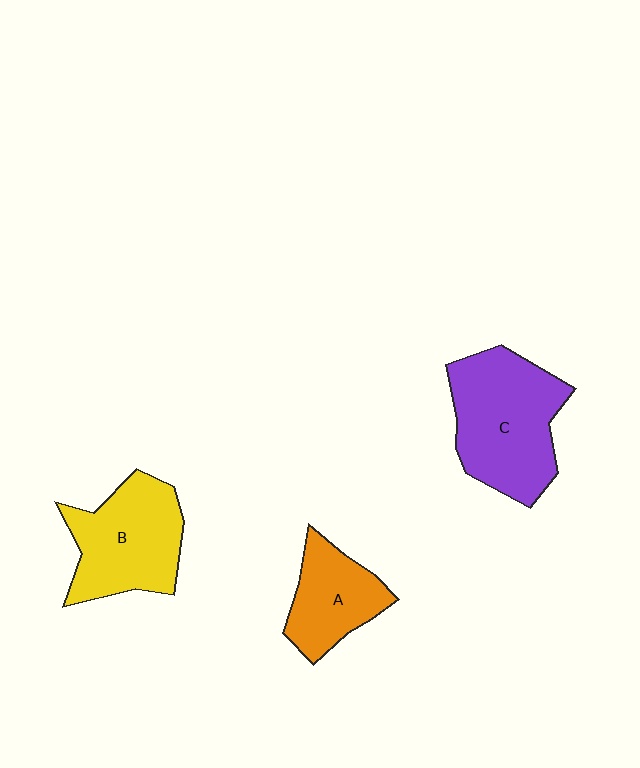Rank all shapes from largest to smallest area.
From largest to smallest: C (purple), B (yellow), A (orange).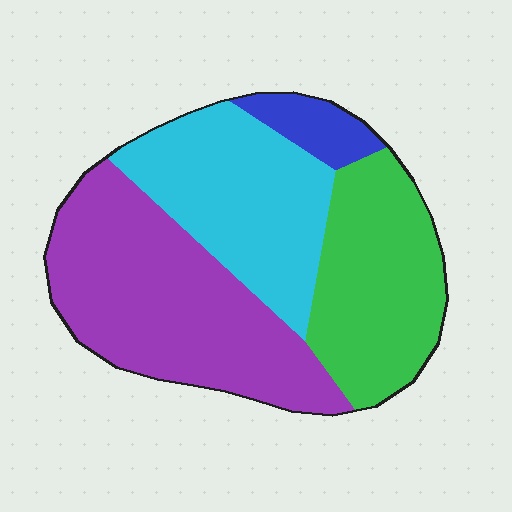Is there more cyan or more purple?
Purple.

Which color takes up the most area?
Purple, at roughly 40%.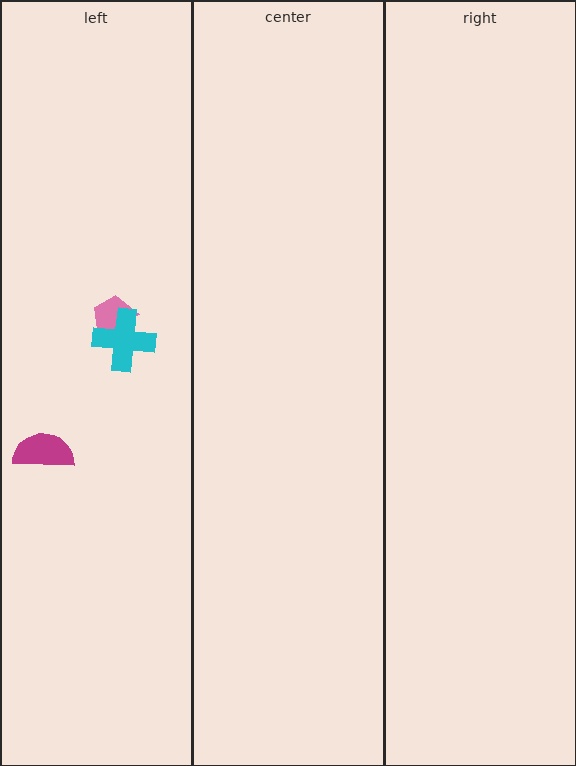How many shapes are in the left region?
3.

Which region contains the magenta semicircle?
The left region.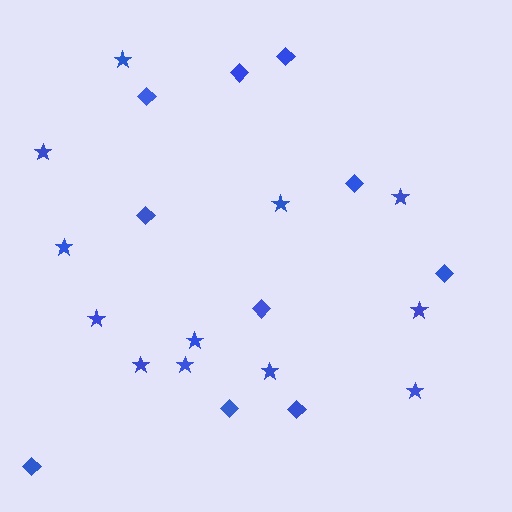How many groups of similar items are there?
There are 2 groups: one group of stars (12) and one group of diamonds (10).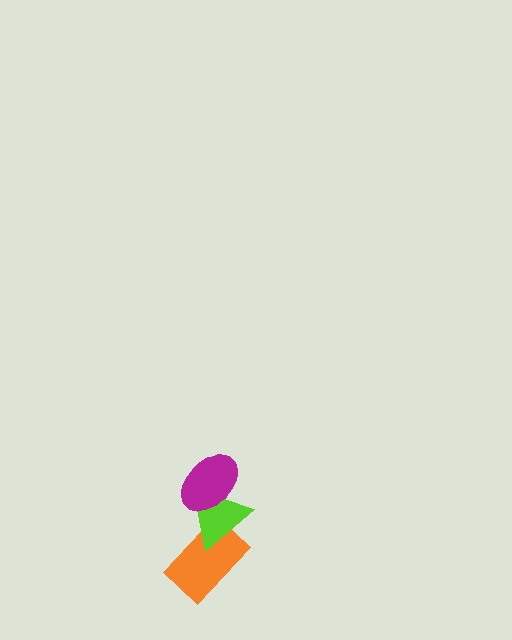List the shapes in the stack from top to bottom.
From top to bottom: the magenta ellipse, the lime triangle, the orange rectangle.